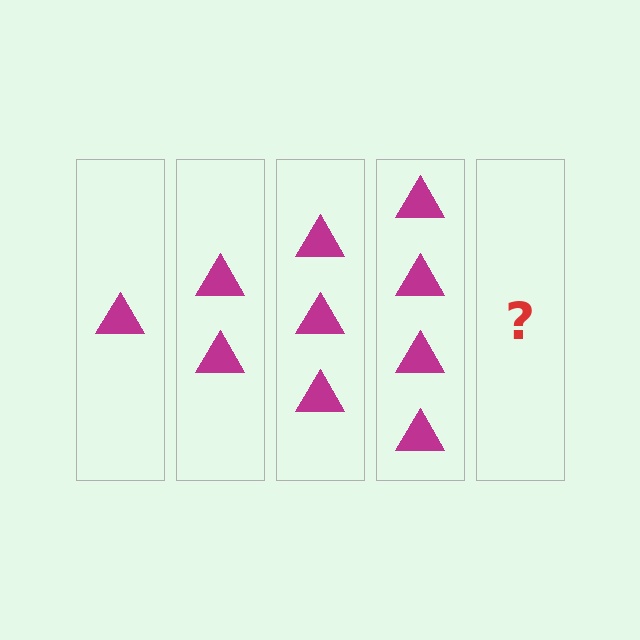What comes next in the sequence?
The next element should be 5 triangles.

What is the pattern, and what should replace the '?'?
The pattern is that each step adds one more triangle. The '?' should be 5 triangles.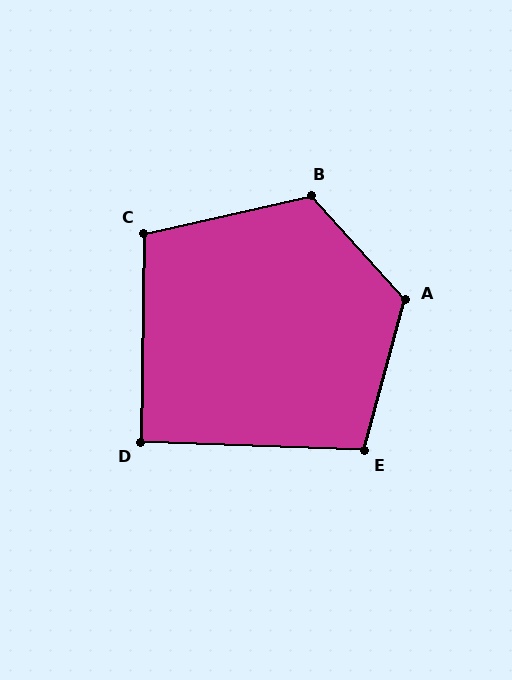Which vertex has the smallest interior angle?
D, at approximately 91 degrees.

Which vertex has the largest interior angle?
A, at approximately 123 degrees.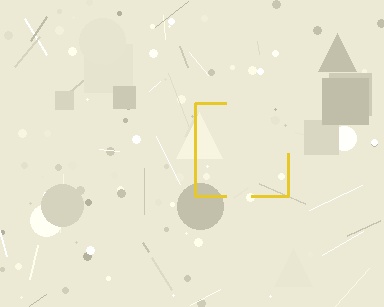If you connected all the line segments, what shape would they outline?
They would outline a square.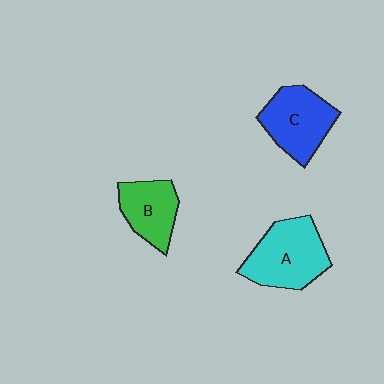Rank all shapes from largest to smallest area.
From largest to smallest: A (cyan), C (blue), B (green).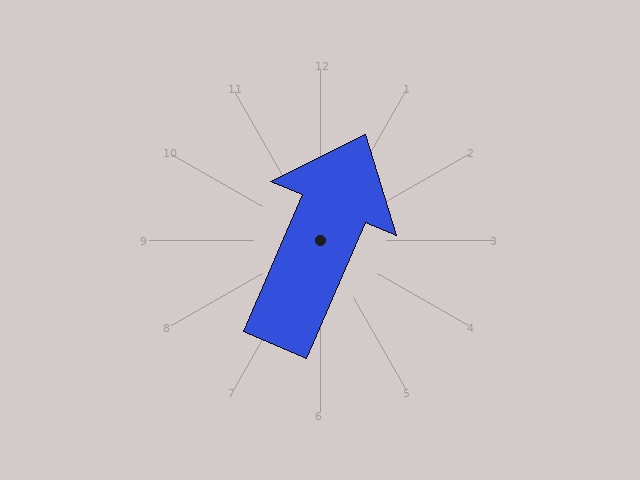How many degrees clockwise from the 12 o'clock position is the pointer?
Approximately 23 degrees.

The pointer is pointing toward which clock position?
Roughly 1 o'clock.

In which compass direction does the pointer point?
Northeast.